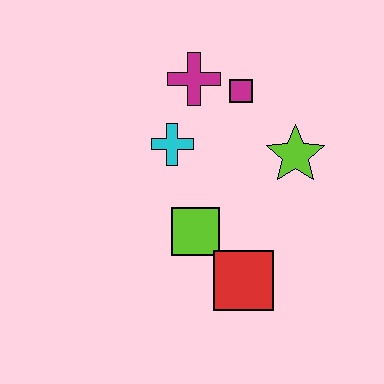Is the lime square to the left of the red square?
Yes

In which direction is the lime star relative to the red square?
The lime star is above the red square.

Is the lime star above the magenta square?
No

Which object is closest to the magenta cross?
The magenta square is closest to the magenta cross.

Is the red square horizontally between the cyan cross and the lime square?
No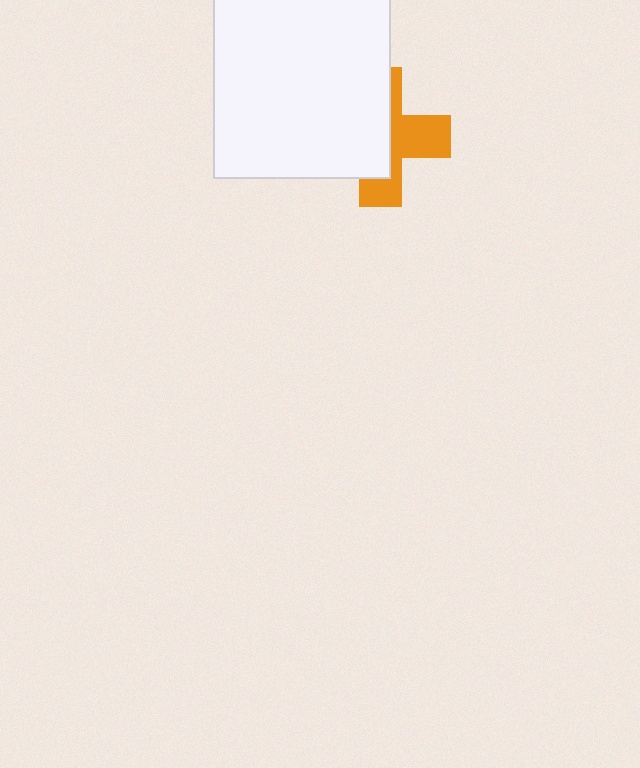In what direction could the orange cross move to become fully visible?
The orange cross could move right. That would shift it out from behind the white rectangle entirely.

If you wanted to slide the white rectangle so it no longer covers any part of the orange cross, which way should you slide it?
Slide it left — that is the most direct way to separate the two shapes.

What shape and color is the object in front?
The object in front is a white rectangle.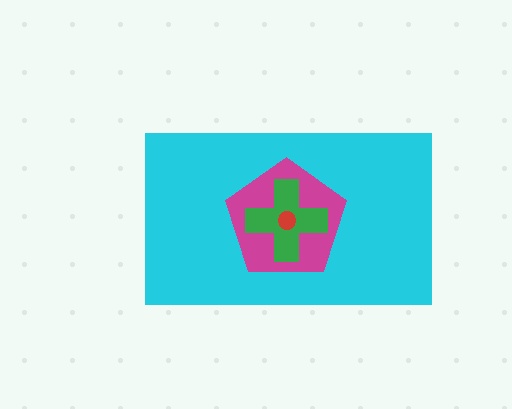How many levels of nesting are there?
4.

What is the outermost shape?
The cyan rectangle.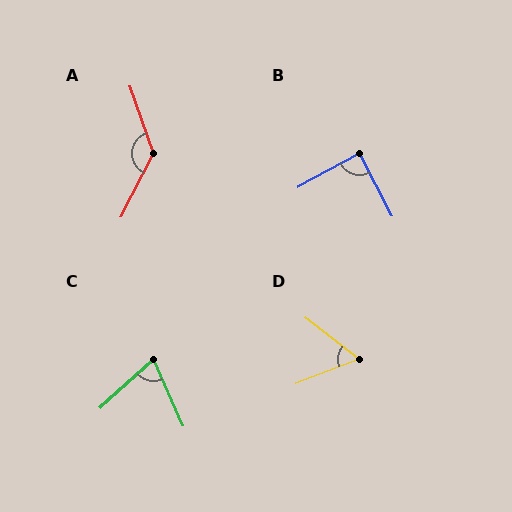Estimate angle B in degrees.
Approximately 89 degrees.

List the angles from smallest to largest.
D (59°), C (72°), B (89°), A (134°).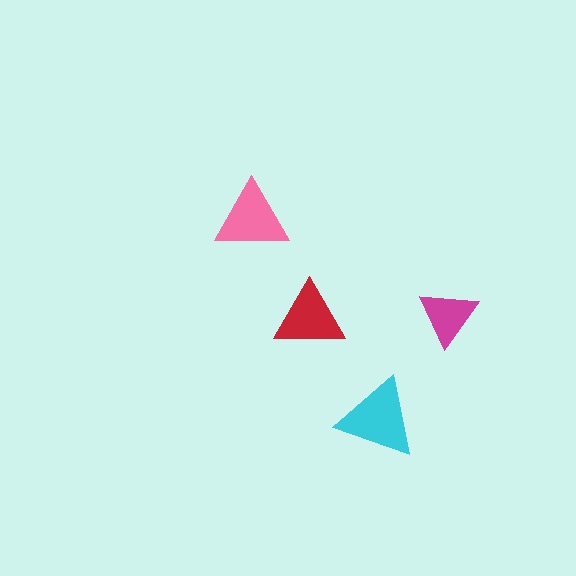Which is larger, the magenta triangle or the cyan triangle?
The cyan one.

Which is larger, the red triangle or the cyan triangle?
The cyan one.